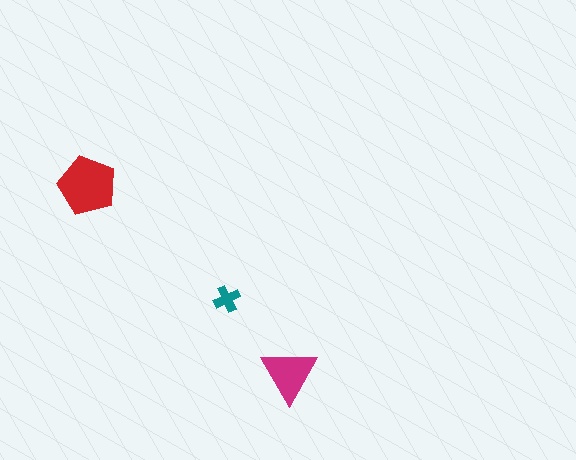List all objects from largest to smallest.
The red pentagon, the magenta triangle, the teal cross.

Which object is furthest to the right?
The magenta triangle is rightmost.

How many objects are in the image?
There are 3 objects in the image.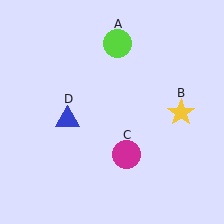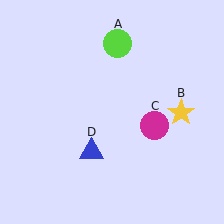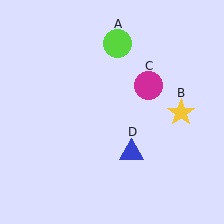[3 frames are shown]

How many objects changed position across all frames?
2 objects changed position: magenta circle (object C), blue triangle (object D).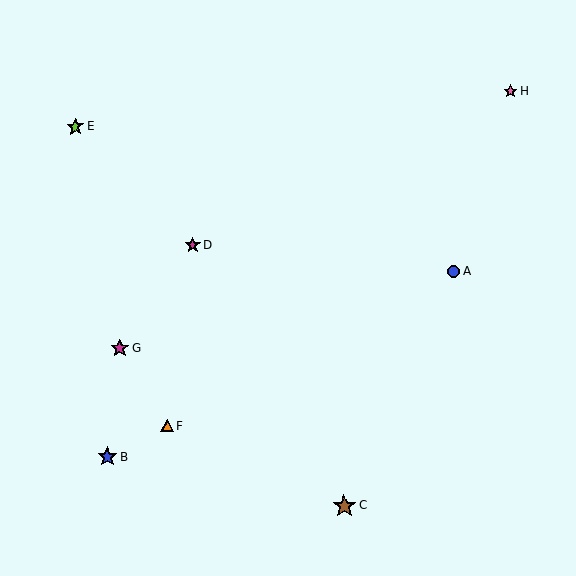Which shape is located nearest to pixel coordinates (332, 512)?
The brown star (labeled C) at (344, 506) is nearest to that location.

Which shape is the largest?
The brown star (labeled C) is the largest.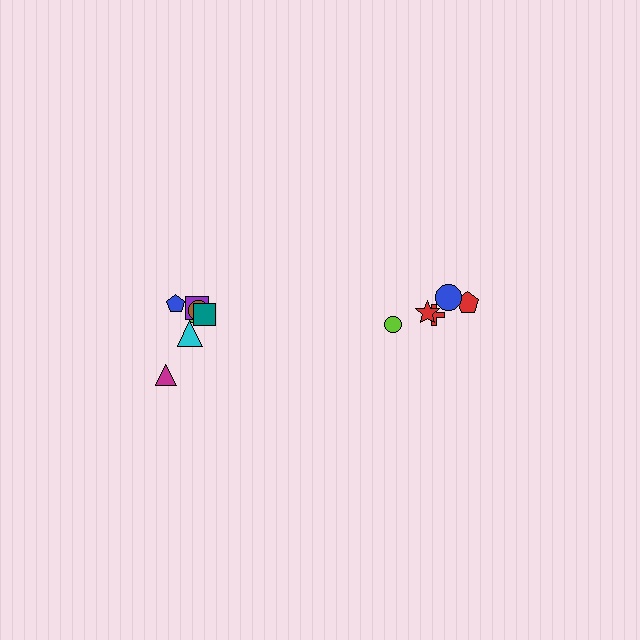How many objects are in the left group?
There are 7 objects.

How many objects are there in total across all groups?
There are 12 objects.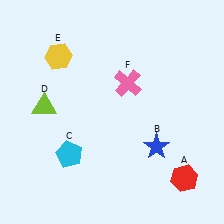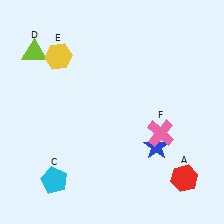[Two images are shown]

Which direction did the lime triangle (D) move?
The lime triangle (D) moved up.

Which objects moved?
The objects that moved are: the cyan pentagon (C), the lime triangle (D), the pink cross (F).